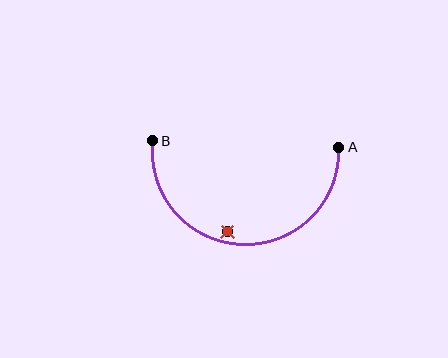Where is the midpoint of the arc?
The arc midpoint is the point on the curve farthest from the straight line joining A and B. It sits below that line.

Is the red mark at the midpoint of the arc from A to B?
No — the red mark does not lie on the arc at all. It sits slightly inside the curve.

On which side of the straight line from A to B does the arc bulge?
The arc bulges below the straight line connecting A and B.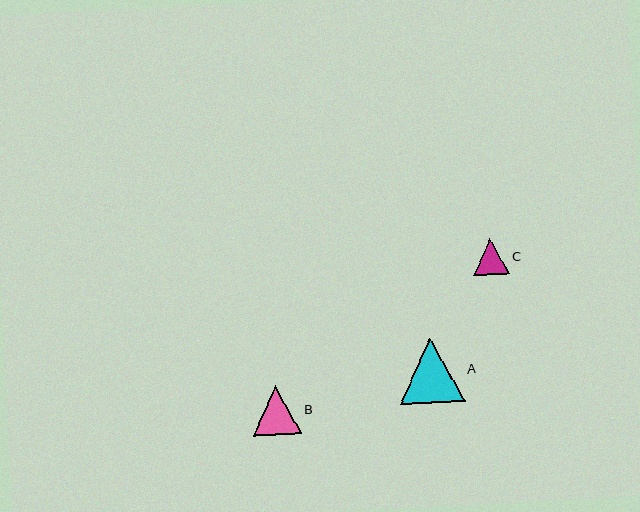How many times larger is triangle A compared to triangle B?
Triangle A is approximately 1.3 times the size of triangle B.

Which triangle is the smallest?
Triangle C is the smallest with a size of approximately 36 pixels.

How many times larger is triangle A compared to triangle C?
Triangle A is approximately 1.8 times the size of triangle C.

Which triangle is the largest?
Triangle A is the largest with a size of approximately 65 pixels.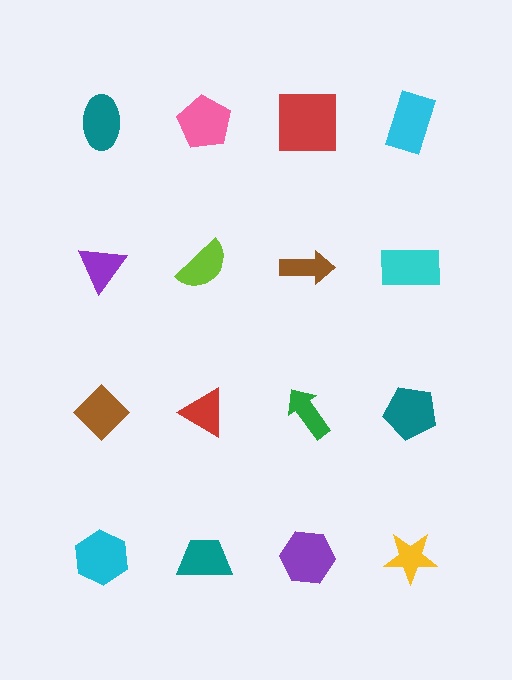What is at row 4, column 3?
A purple hexagon.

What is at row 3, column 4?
A teal pentagon.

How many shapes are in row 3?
4 shapes.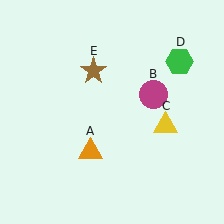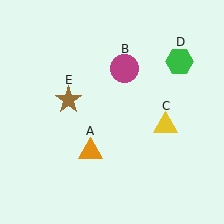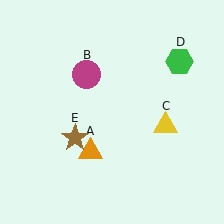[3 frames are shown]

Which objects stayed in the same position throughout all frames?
Orange triangle (object A) and yellow triangle (object C) and green hexagon (object D) remained stationary.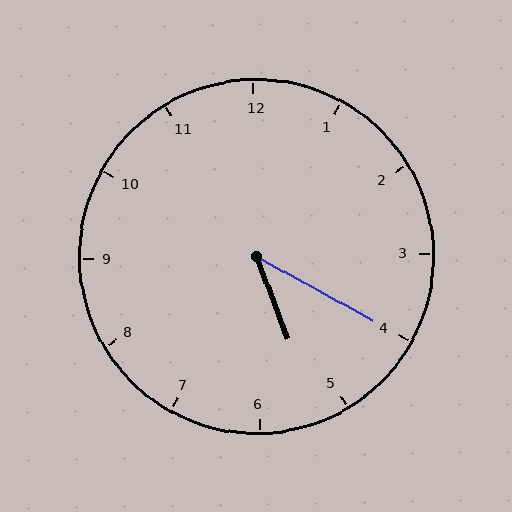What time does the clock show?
5:20.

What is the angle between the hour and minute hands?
Approximately 40 degrees.